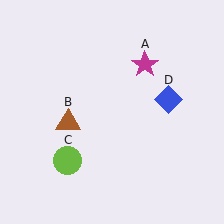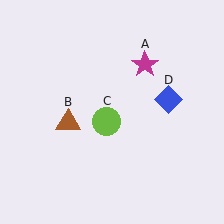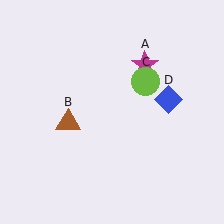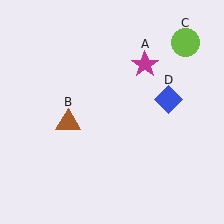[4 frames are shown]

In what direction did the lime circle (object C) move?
The lime circle (object C) moved up and to the right.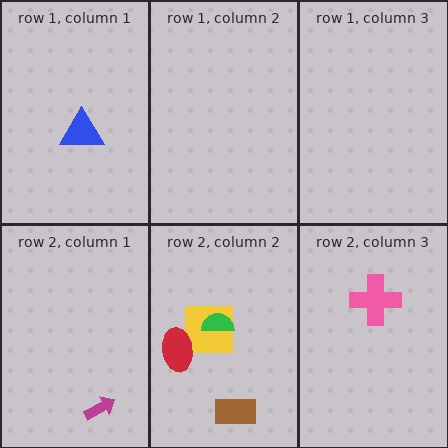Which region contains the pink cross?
The row 2, column 3 region.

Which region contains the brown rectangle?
The row 2, column 2 region.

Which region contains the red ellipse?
The row 2, column 2 region.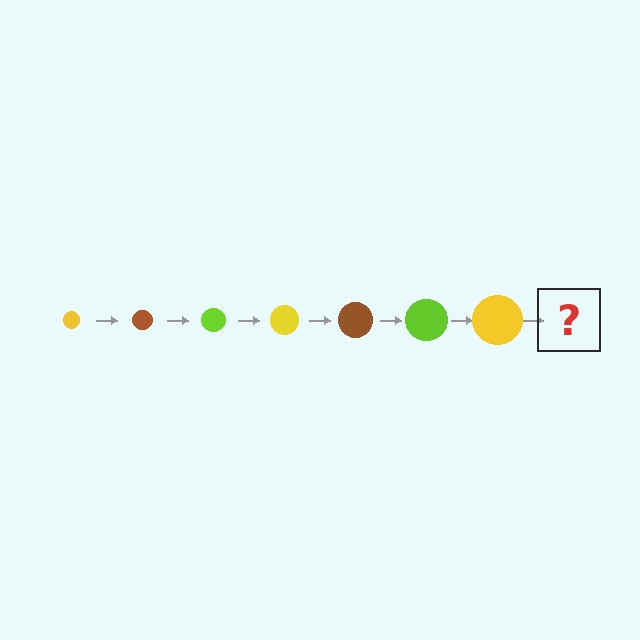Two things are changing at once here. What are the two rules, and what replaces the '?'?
The two rules are that the circle grows larger each step and the color cycles through yellow, brown, and lime. The '?' should be a brown circle, larger than the previous one.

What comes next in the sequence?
The next element should be a brown circle, larger than the previous one.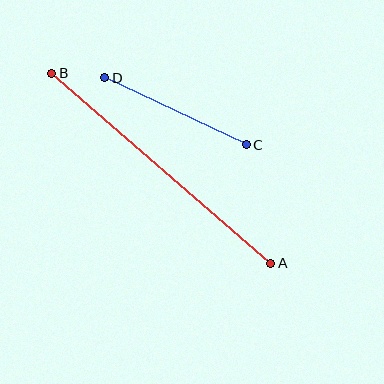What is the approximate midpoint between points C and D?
The midpoint is at approximately (175, 111) pixels.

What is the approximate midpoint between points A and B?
The midpoint is at approximately (161, 168) pixels.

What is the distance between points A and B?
The distance is approximately 290 pixels.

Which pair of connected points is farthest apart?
Points A and B are farthest apart.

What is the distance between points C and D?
The distance is approximately 157 pixels.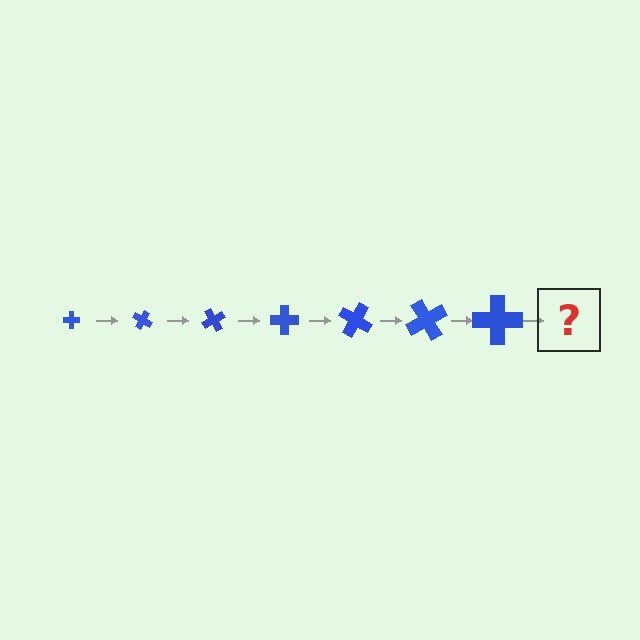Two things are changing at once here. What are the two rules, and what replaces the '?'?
The two rules are that the cross grows larger each step and it rotates 30 degrees each step. The '?' should be a cross, larger than the previous one and rotated 210 degrees from the start.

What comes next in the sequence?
The next element should be a cross, larger than the previous one and rotated 210 degrees from the start.